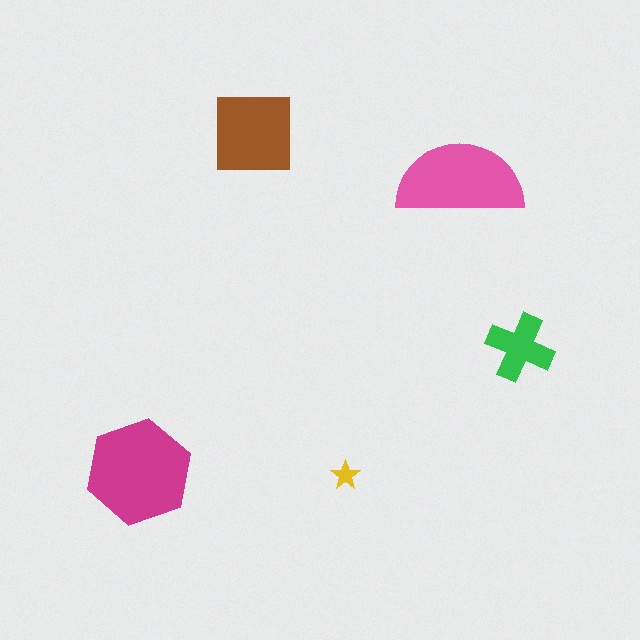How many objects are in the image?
There are 5 objects in the image.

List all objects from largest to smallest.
The magenta hexagon, the pink semicircle, the brown square, the green cross, the yellow star.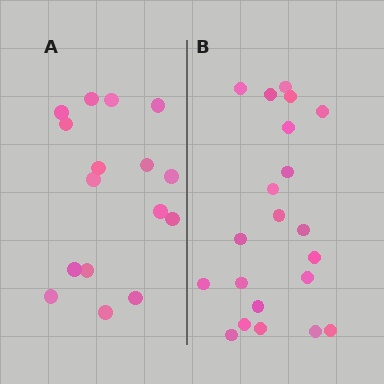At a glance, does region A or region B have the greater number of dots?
Region B (the right region) has more dots.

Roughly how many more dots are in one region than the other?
Region B has about 5 more dots than region A.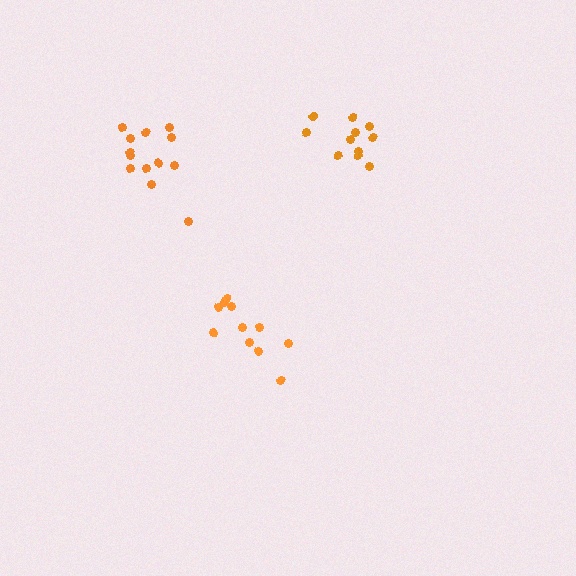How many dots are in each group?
Group 1: 11 dots, Group 2: 11 dots, Group 3: 13 dots (35 total).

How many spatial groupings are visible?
There are 3 spatial groupings.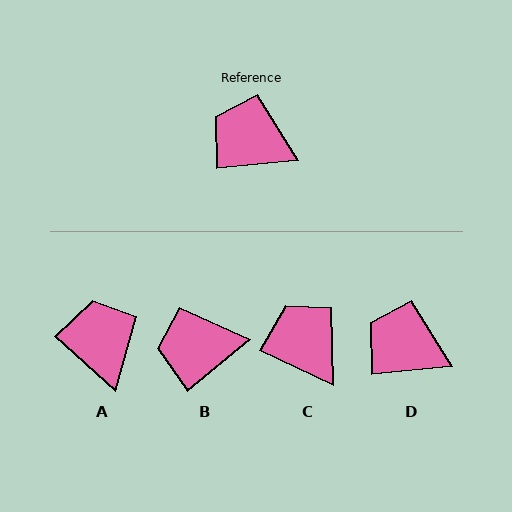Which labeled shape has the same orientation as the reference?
D.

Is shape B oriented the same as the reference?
No, it is off by about 34 degrees.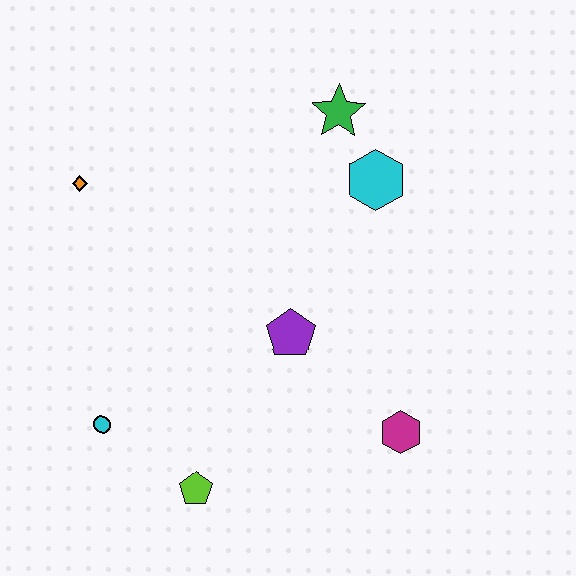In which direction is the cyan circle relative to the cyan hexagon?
The cyan circle is to the left of the cyan hexagon.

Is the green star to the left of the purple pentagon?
No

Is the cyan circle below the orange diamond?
Yes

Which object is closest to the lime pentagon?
The cyan circle is closest to the lime pentagon.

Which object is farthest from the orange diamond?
The magenta hexagon is farthest from the orange diamond.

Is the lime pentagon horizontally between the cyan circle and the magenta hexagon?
Yes